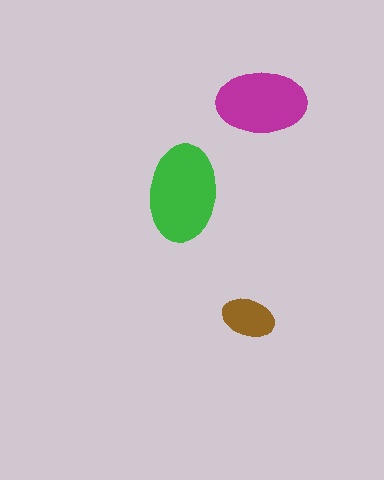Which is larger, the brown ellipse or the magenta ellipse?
The magenta one.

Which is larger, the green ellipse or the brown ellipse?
The green one.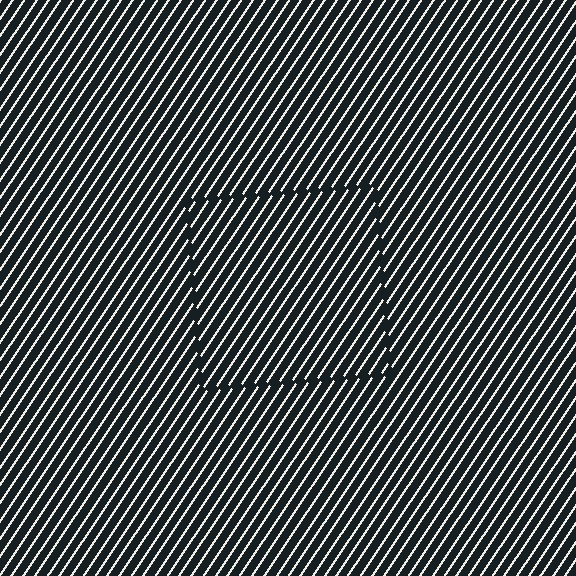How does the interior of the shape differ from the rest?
The interior of the shape contains the same grating, shifted by half a period — the contour is defined by the phase discontinuity where line-ends from the inner and outer gratings abut.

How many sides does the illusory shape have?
4 sides — the line-ends trace a square.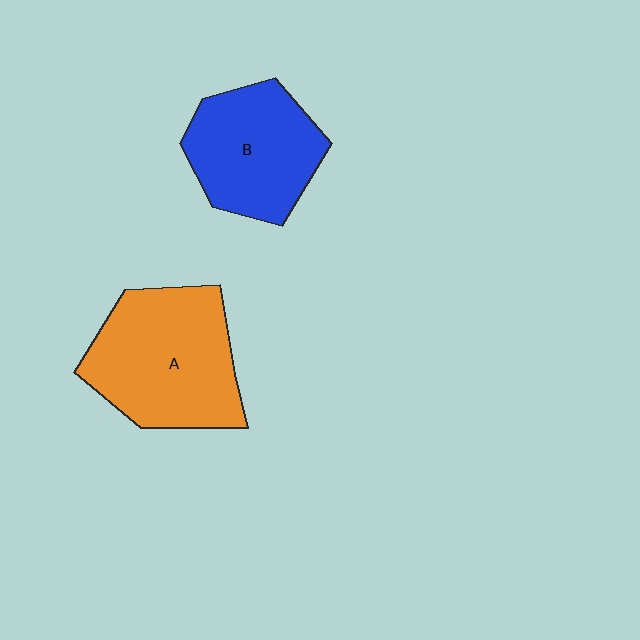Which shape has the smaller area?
Shape B (blue).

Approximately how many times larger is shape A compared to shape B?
Approximately 1.3 times.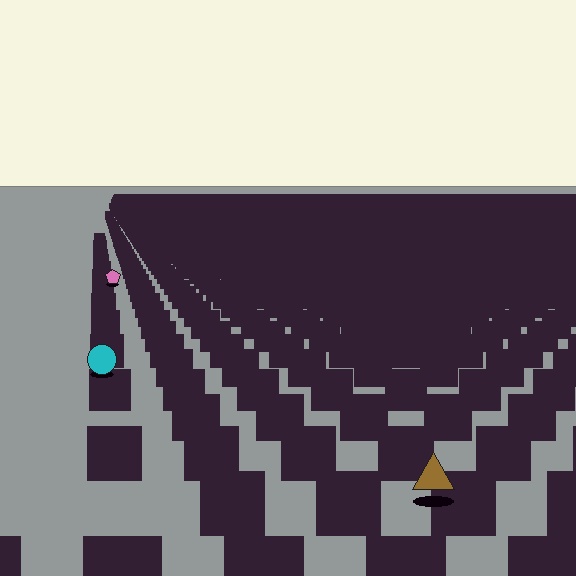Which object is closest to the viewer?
The brown triangle is closest. The texture marks near it are larger and more spread out.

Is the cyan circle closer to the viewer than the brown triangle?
No. The brown triangle is closer — you can tell from the texture gradient: the ground texture is coarser near it.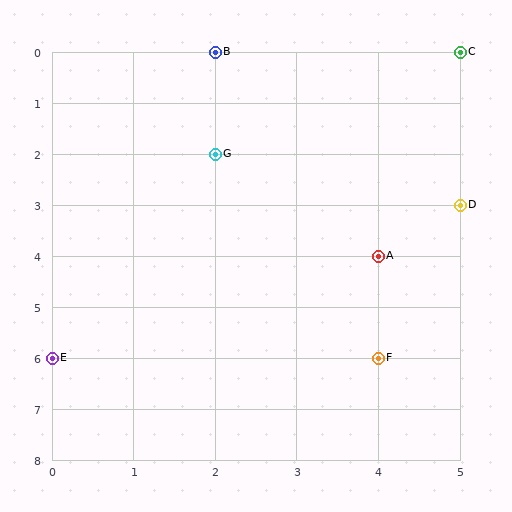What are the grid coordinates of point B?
Point B is at grid coordinates (2, 0).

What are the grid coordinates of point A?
Point A is at grid coordinates (4, 4).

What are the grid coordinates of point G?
Point G is at grid coordinates (2, 2).